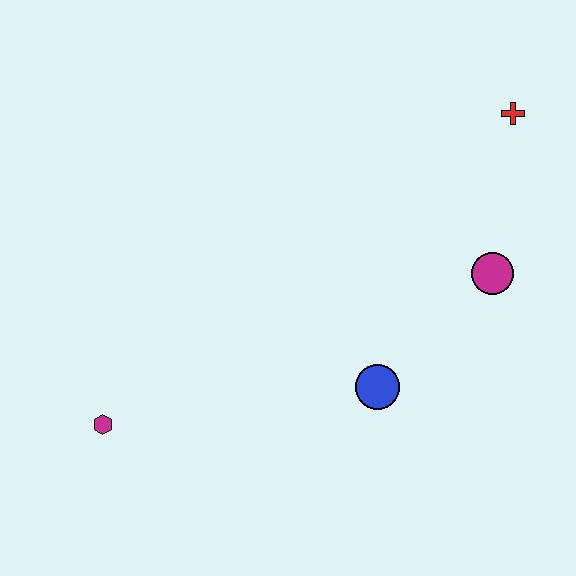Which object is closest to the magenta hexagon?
The blue circle is closest to the magenta hexagon.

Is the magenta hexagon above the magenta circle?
No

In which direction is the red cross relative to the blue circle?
The red cross is above the blue circle.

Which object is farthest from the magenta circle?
The magenta hexagon is farthest from the magenta circle.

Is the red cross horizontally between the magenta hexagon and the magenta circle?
No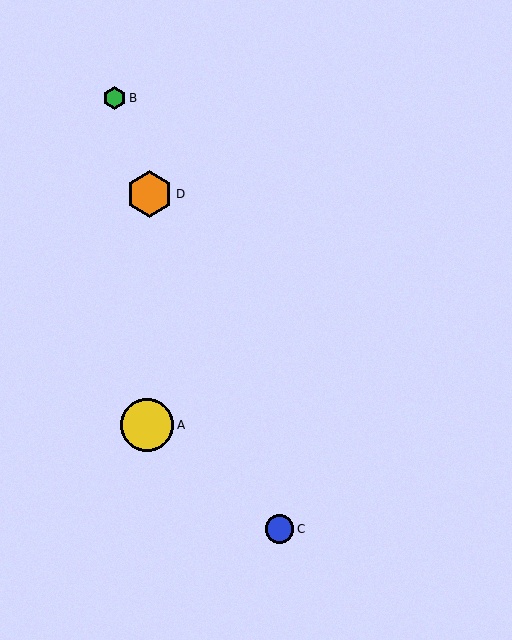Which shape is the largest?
The yellow circle (labeled A) is the largest.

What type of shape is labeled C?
Shape C is a blue circle.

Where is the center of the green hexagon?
The center of the green hexagon is at (115, 98).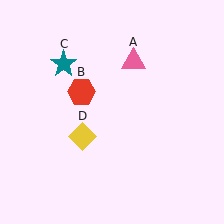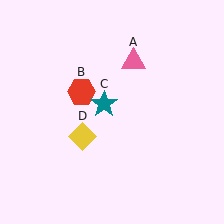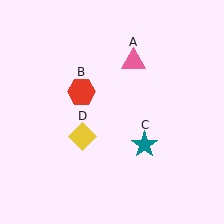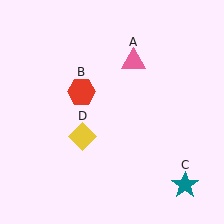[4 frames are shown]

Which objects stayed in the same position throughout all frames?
Pink triangle (object A) and red hexagon (object B) and yellow diamond (object D) remained stationary.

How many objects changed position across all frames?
1 object changed position: teal star (object C).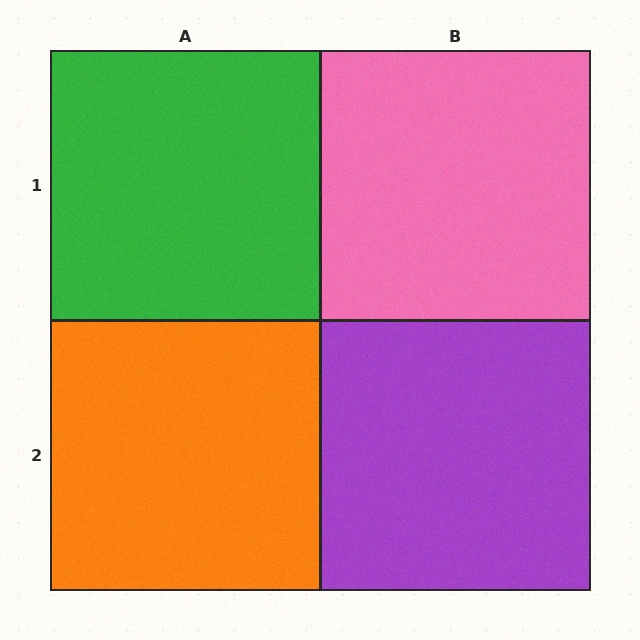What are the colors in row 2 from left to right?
Orange, purple.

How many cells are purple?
1 cell is purple.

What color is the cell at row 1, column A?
Green.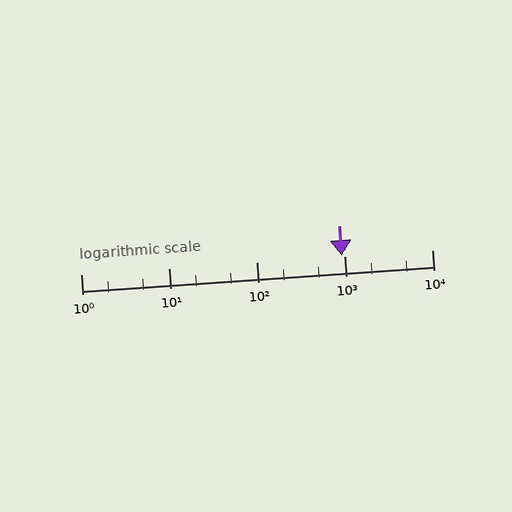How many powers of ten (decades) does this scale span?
The scale spans 4 decades, from 1 to 10000.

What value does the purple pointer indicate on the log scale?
The pointer indicates approximately 930.